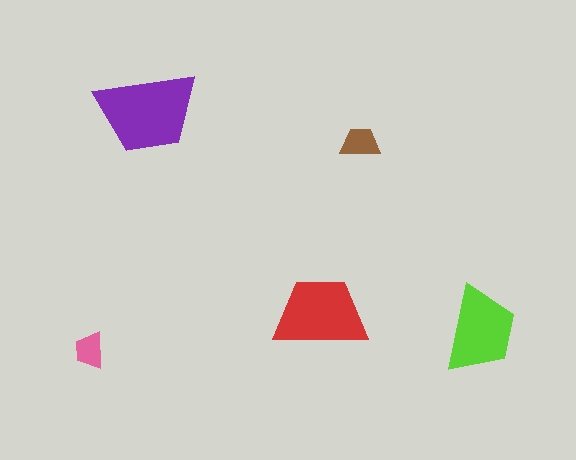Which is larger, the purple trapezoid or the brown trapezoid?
The purple one.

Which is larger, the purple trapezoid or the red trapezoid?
The purple one.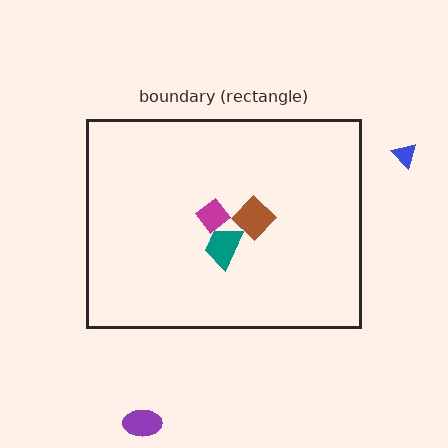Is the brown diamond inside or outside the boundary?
Inside.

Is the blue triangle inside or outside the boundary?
Outside.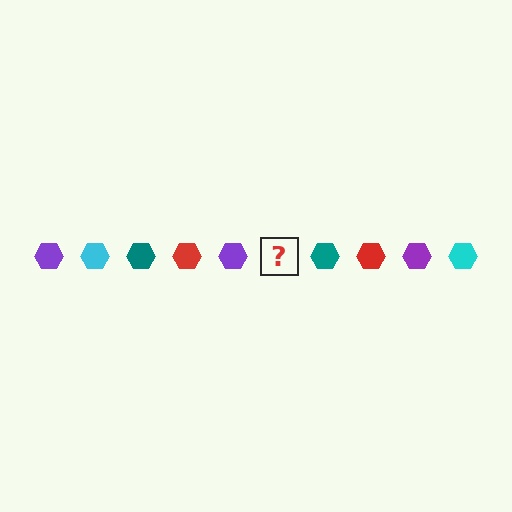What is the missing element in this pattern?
The missing element is a cyan hexagon.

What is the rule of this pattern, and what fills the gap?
The rule is that the pattern cycles through purple, cyan, teal, red hexagons. The gap should be filled with a cyan hexagon.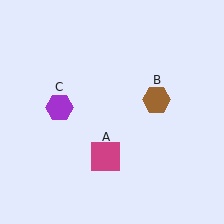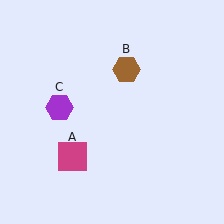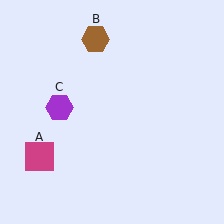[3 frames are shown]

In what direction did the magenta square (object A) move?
The magenta square (object A) moved left.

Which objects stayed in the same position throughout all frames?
Purple hexagon (object C) remained stationary.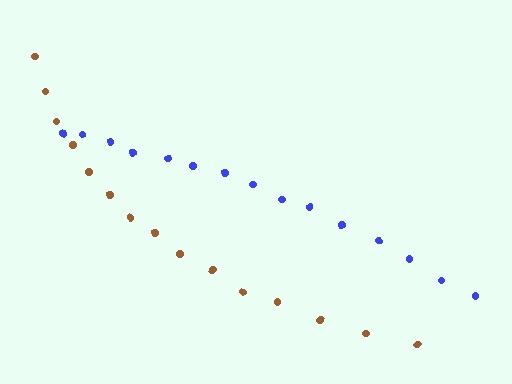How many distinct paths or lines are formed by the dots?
There are 2 distinct paths.